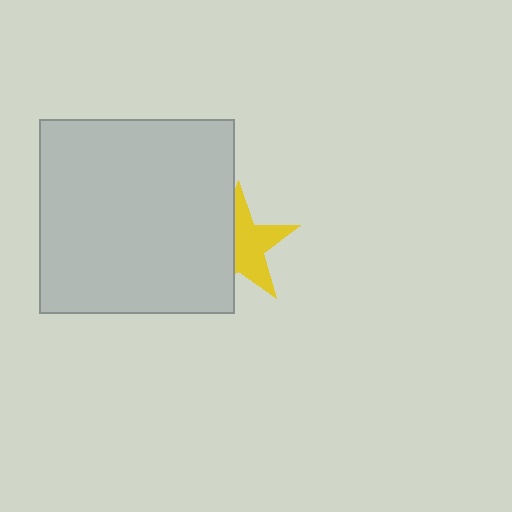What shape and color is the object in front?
The object in front is a light gray square.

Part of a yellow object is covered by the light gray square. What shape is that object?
It is a star.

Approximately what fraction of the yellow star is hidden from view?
Roughly 45% of the yellow star is hidden behind the light gray square.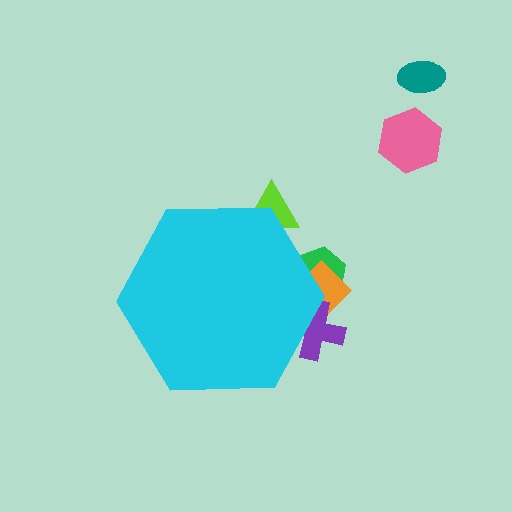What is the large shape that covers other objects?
A cyan hexagon.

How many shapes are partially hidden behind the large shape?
4 shapes are partially hidden.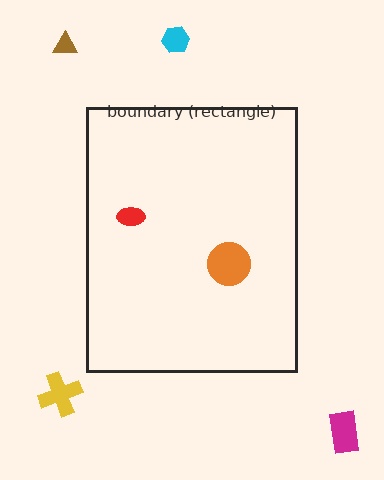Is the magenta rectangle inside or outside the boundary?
Outside.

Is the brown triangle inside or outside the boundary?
Outside.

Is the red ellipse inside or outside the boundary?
Inside.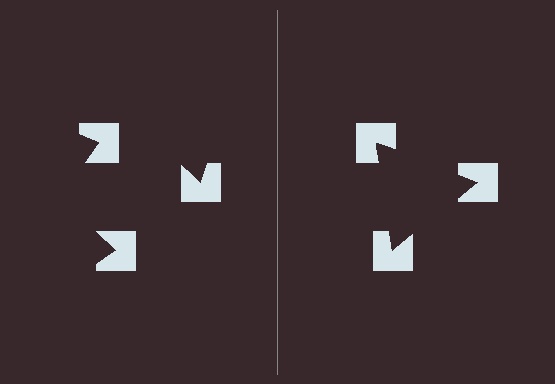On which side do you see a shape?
An illusory triangle appears on the right side. On the left side the wedge cuts are rotated, so no coherent shape forms.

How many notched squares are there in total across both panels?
6 — 3 on each side.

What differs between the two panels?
The notched squares are positioned identically on both sides; only the wedge orientations differ. On the right they align to a triangle; on the left they are misaligned.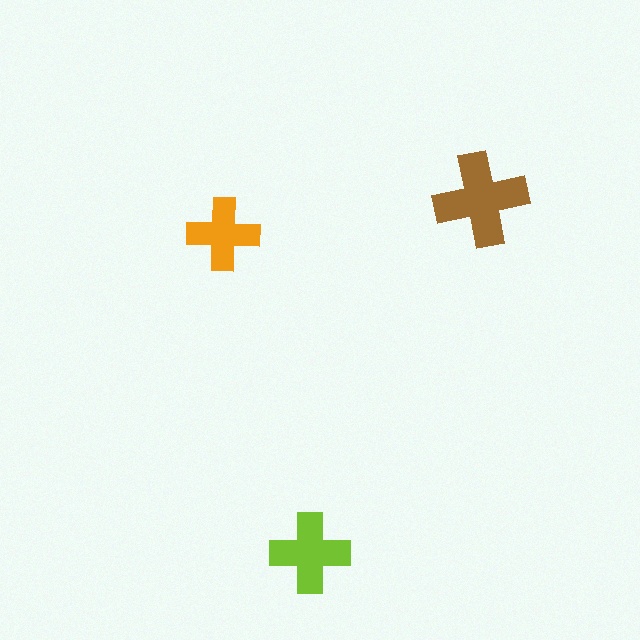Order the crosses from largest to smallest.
the brown one, the lime one, the orange one.